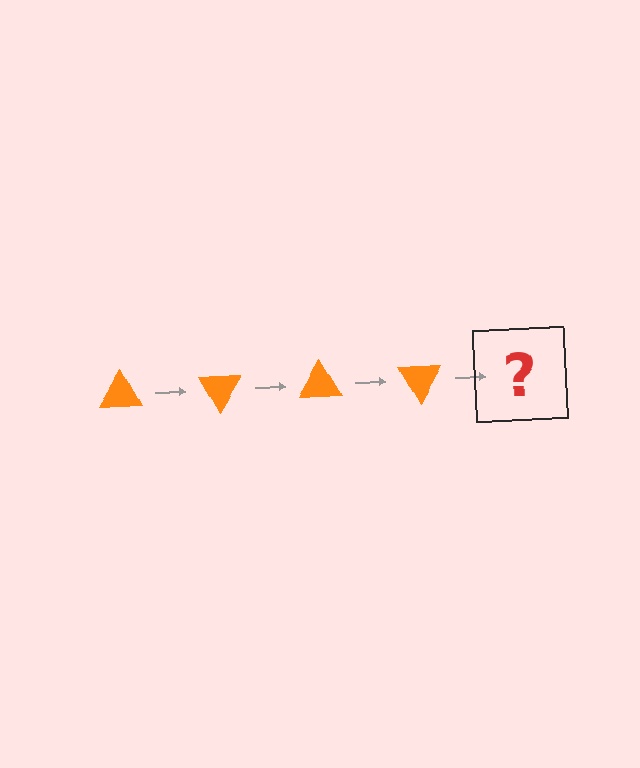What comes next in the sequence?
The next element should be an orange triangle rotated 240 degrees.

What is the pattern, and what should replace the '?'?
The pattern is that the triangle rotates 60 degrees each step. The '?' should be an orange triangle rotated 240 degrees.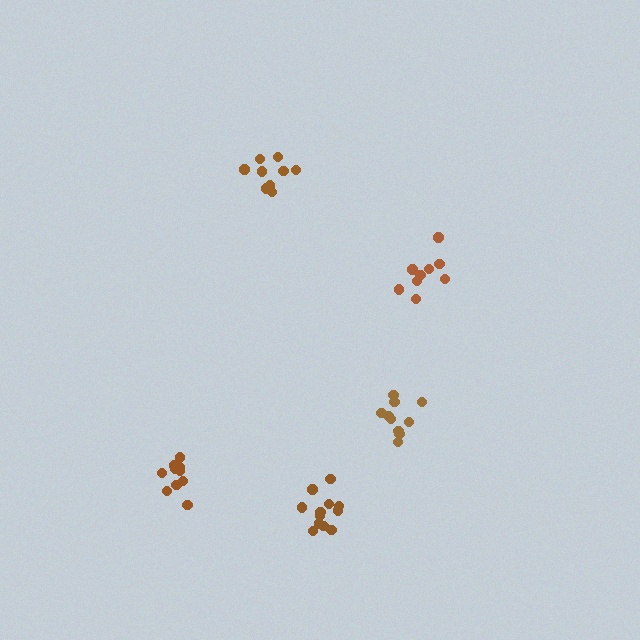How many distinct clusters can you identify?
There are 5 distinct clusters.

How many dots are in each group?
Group 1: 10 dots, Group 2: 9 dots, Group 3: 12 dots, Group 4: 10 dots, Group 5: 9 dots (50 total).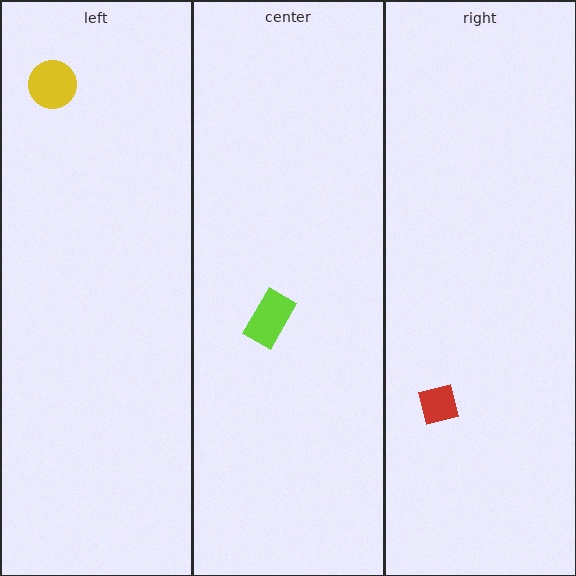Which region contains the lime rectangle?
The center region.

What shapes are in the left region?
The yellow circle.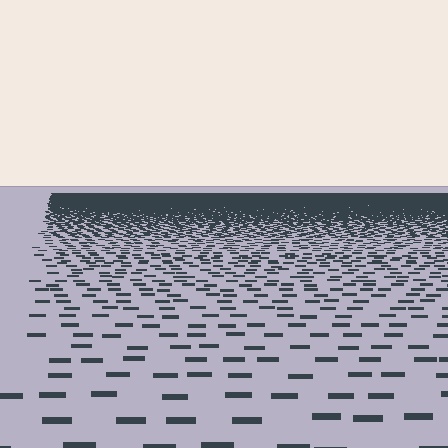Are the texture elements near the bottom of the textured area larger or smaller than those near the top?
Larger. Near the bottom, elements are closer to the viewer and appear at a bigger on-screen size.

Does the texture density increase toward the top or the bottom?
Density increases toward the top.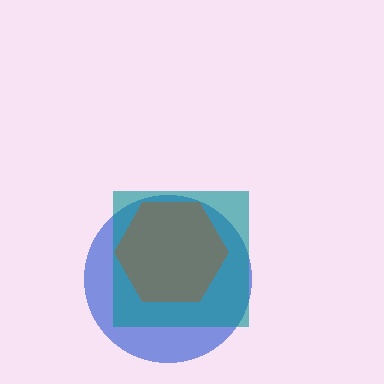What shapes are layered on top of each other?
The layered shapes are: a blue circle, a teal square, a brown hexagon.